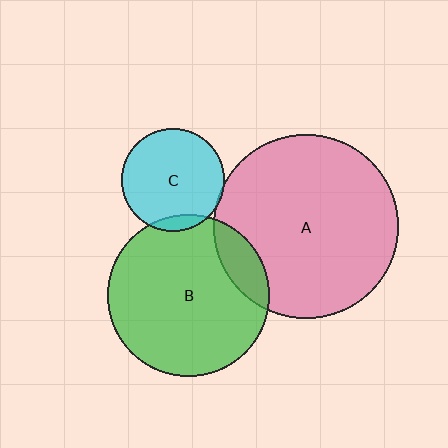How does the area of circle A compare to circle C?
Approximately 3.2 times.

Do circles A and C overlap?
Yes.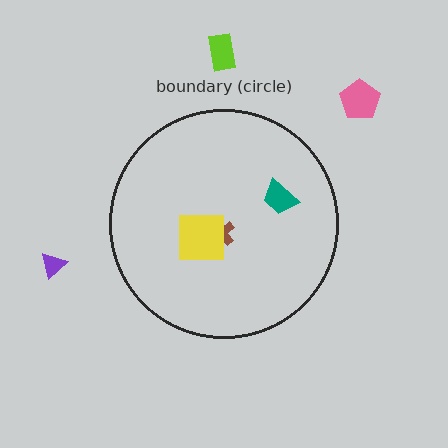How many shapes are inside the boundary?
3 inside, 3 outside.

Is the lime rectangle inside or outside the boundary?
Outside.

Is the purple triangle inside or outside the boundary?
Outside.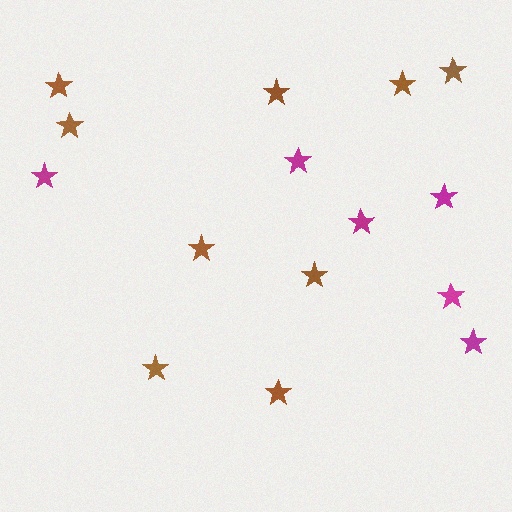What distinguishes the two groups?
There are 2 groups: one group of magenta stars (6) and one group of brown stars (9).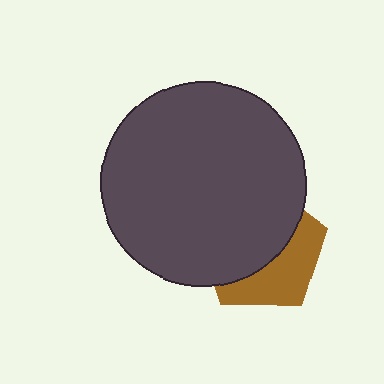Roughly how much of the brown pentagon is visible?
A small part of it is visible (roughly 40%).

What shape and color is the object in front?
The object in front is a dark gray circle.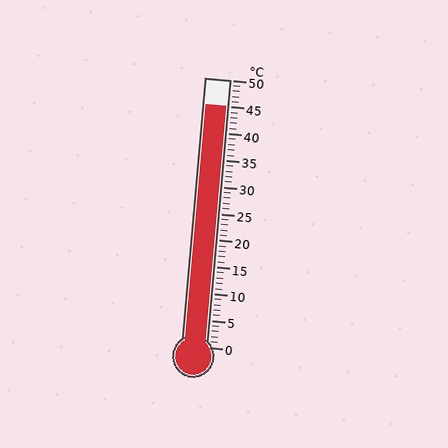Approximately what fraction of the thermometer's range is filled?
The thermometer is filled to approximately 90% of its range.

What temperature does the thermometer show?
The thermometer shows approximately 45°C.